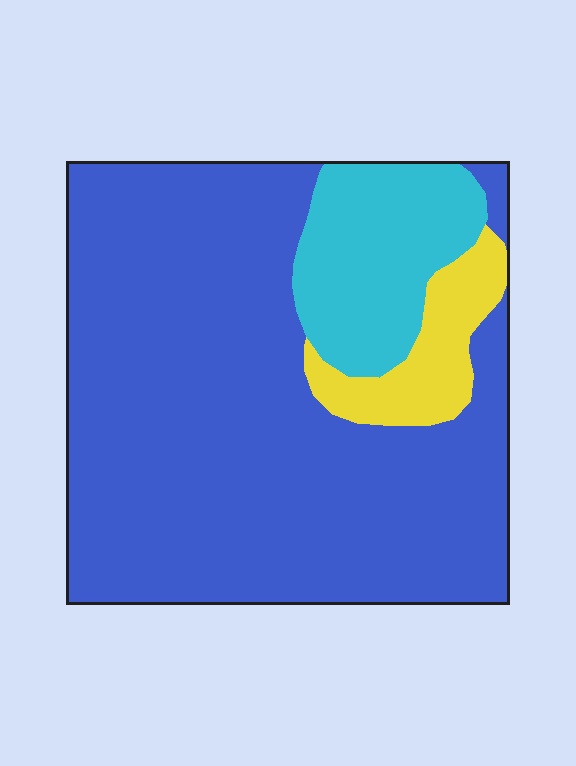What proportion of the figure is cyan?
Cyan covers roughly 15% of the figure.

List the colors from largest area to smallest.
From largest to smallest: blue, cyan, yellow.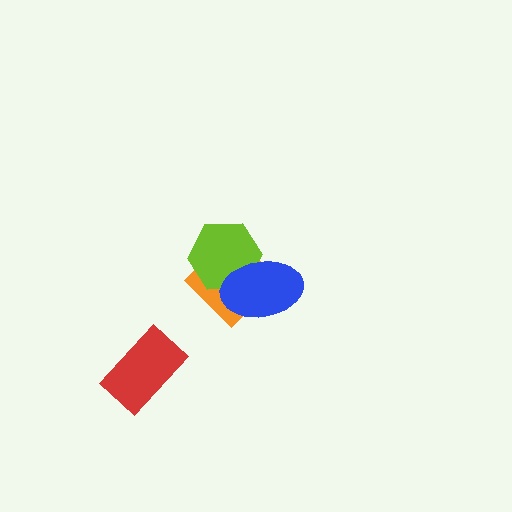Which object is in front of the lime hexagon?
The blue ellipse is in front of the lime hexagon.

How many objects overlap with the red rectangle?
0 objects overlap with the red rectangle.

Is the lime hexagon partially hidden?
Yes, it is partially covered by another shape.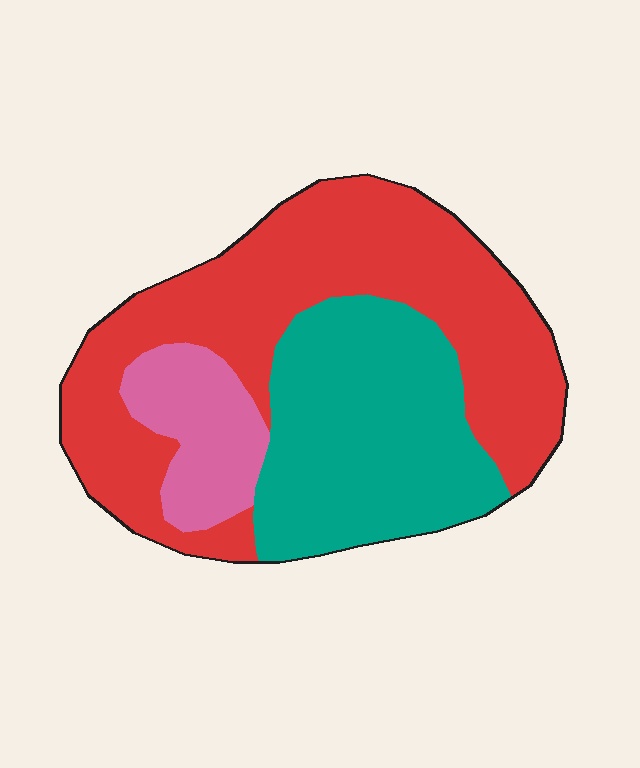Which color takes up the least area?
Pink, at roughly 15%.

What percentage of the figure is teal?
Teal covers 35% of the figure.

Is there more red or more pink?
Red.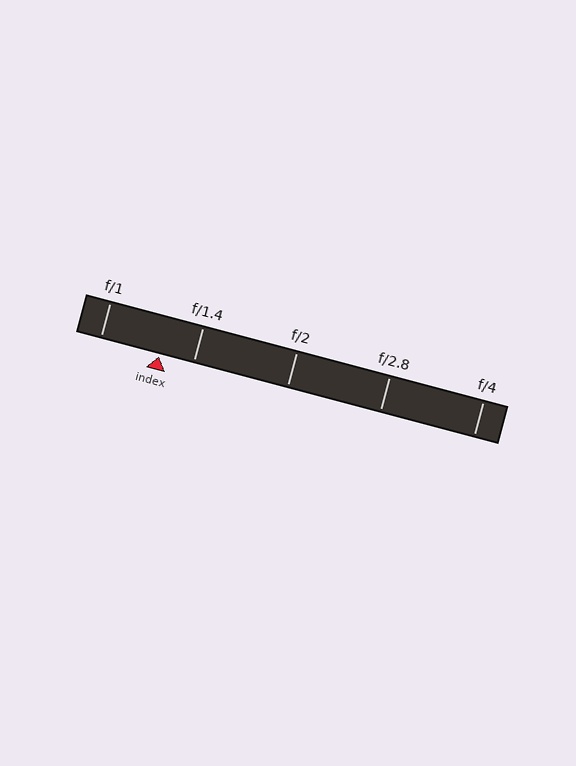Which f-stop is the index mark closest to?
The index mark is closest to f/1.4.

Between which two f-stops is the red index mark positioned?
The index mark is between f/1 and f/1.4.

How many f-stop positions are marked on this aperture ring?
There are 5 f-stop positions marked.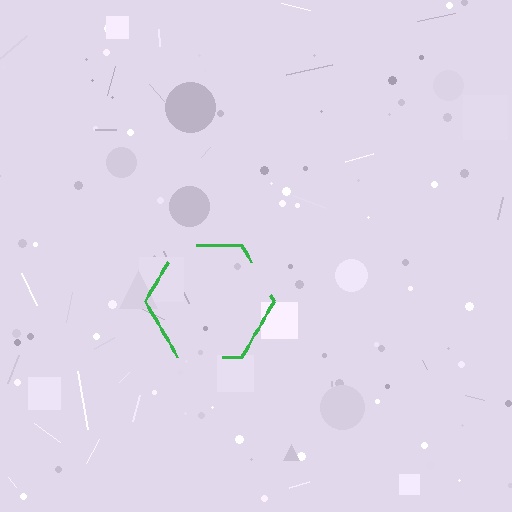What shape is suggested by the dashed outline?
The dashed outline suggests a hexagon.